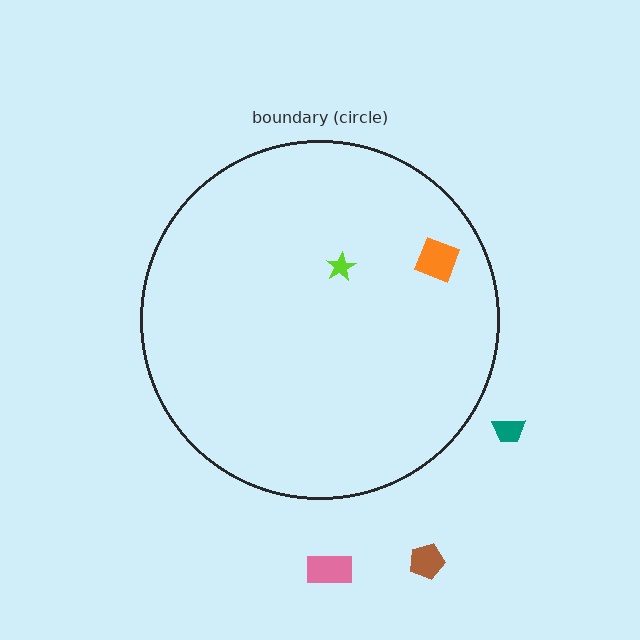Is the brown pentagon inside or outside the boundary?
Outside.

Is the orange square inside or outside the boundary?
Inside.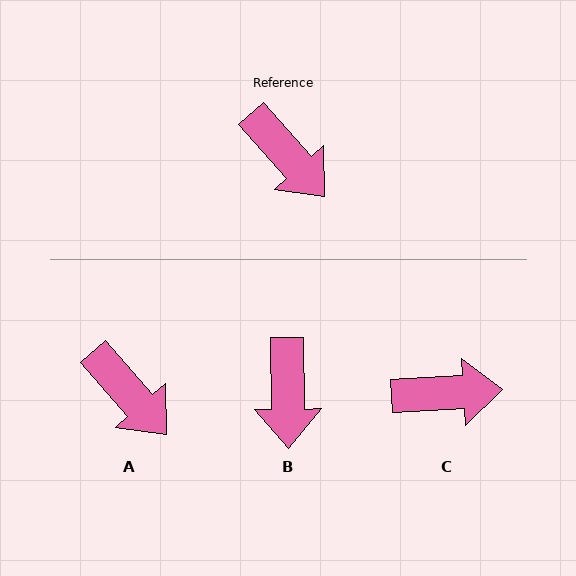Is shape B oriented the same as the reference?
No, it is off by about 41 degrees.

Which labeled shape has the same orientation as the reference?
A.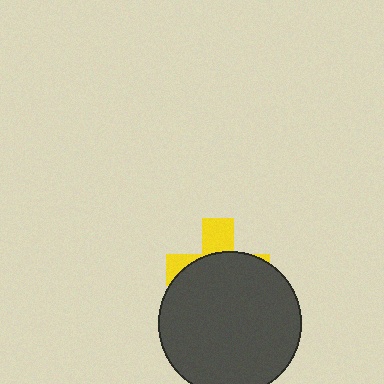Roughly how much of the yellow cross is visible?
A small part of it is visible (roughly 32%).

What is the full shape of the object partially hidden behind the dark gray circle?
The partially hidden object is a yellow cross.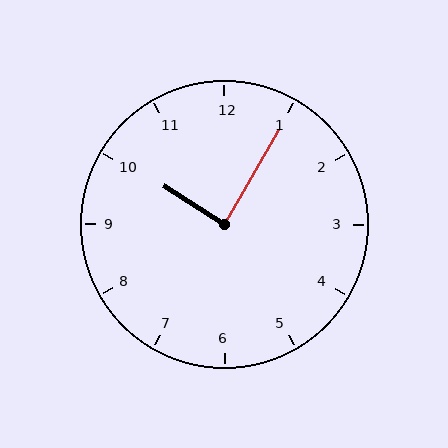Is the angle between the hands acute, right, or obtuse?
It is right.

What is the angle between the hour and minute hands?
Approximately 88 degrees.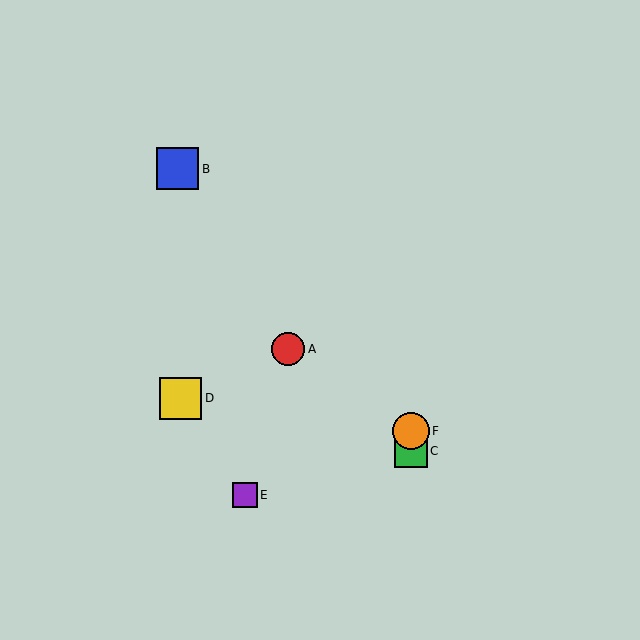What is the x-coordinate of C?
Object C is at x≈411.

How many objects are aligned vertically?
2 objects (C, F) are aligned vertically.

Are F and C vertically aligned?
Yes, both are at x≈411.